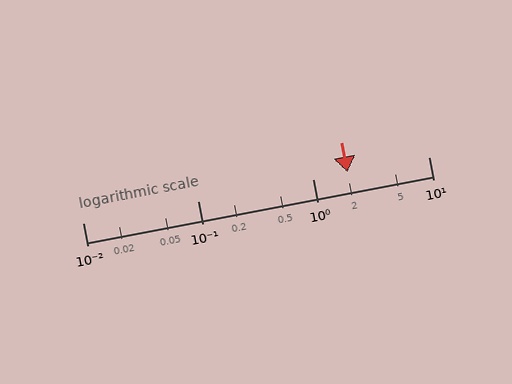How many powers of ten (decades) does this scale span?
The scale spans 3 decades, from 0.01 to 10.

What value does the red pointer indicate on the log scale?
The pointer indicates approximately 2.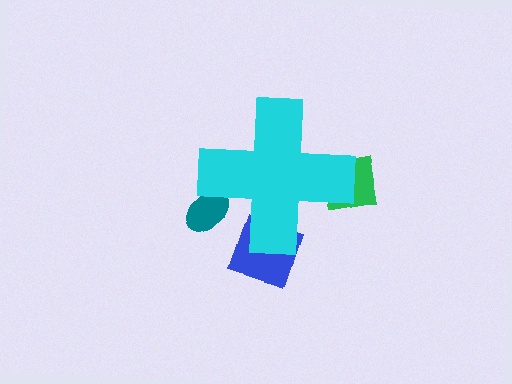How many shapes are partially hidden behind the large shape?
3 shapes are partially hidden.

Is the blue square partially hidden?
Yes, the blue square is partially hidden behind the cyan cross.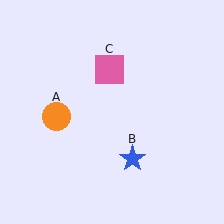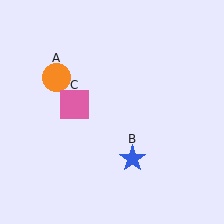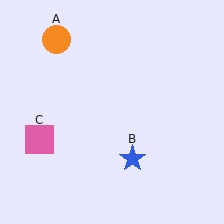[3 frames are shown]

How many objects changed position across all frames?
2 objects changed position: orange circle (object A), pink square (object C).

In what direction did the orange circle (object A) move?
The orange circle (object A) moved up.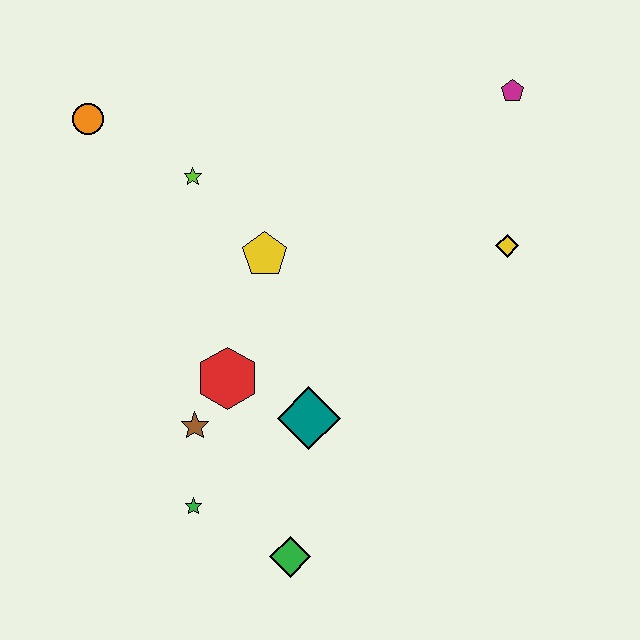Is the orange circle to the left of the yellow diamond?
Yes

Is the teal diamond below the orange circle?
Yes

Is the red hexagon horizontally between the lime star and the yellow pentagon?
Yes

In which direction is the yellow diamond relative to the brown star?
The yellow diamond is to the right of the brown star.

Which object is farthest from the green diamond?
The magenta pentagon is farthest from the green diamond.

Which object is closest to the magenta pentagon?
The yellow diamond is closest to the magenta pentagon.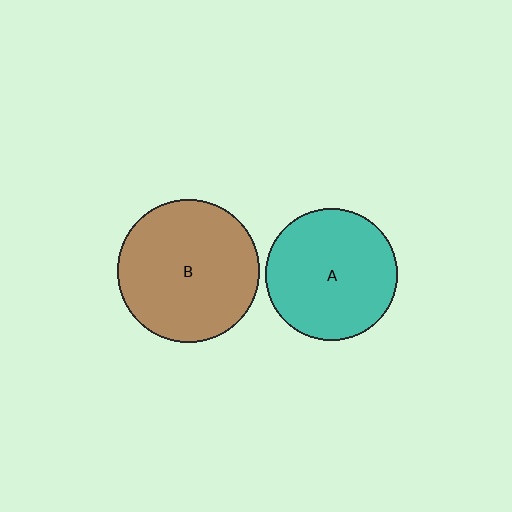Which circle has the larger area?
Circle B (brown).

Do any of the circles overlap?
No, none of the circles overlap.